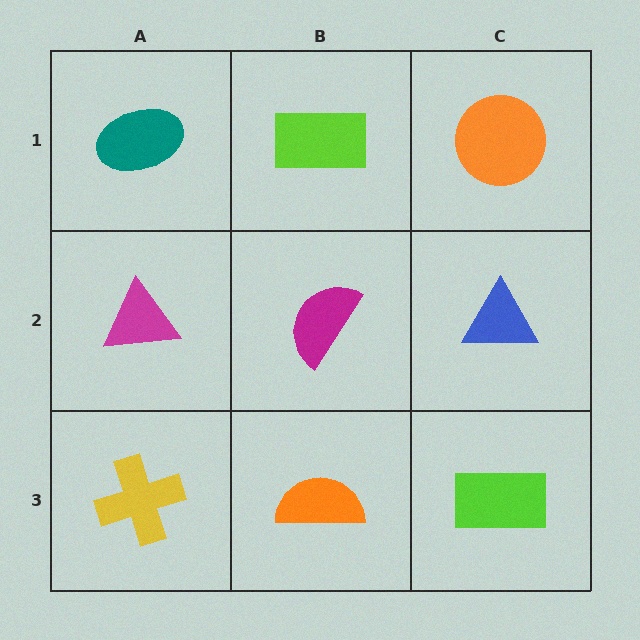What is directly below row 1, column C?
A blue triangle.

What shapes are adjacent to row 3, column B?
A magenta semicircle (row 2, column B), a yellow cross (row 3, column A), a lime rectangle (row 3, column C).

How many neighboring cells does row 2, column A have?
3.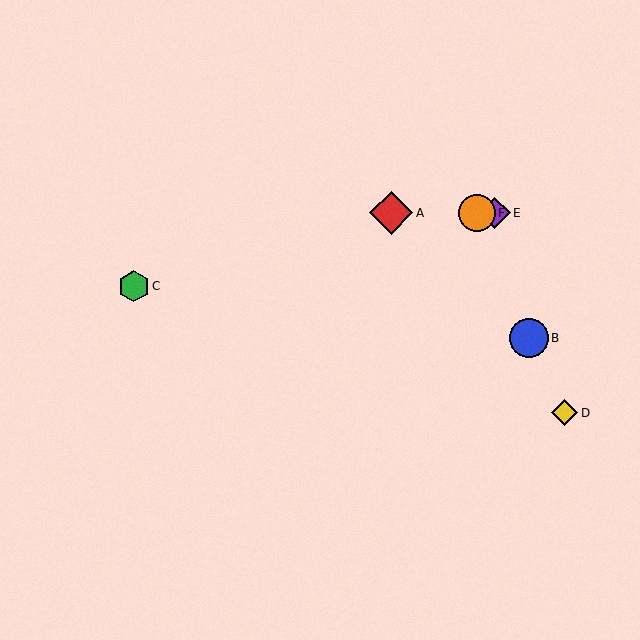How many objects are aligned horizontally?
3 objects (A, E, F) are aligned horizontally.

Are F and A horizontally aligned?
Yes, both are at y≈213.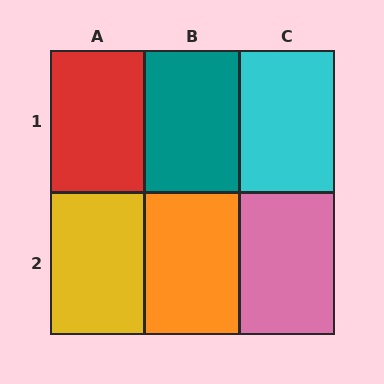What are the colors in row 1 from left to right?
Red, teal, cyan.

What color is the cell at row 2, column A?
Yellow.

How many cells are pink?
1 cell is pink.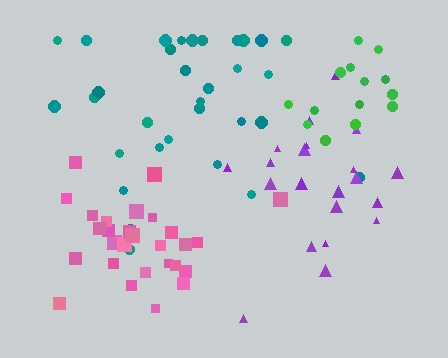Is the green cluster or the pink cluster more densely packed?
Pink.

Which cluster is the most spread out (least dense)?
Teal.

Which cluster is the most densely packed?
Pink.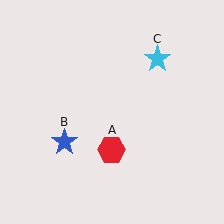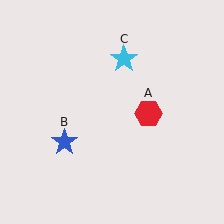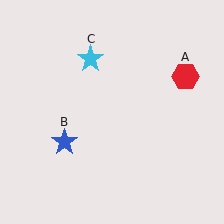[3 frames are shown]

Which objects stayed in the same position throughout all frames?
Blue star (object B) remained stationary.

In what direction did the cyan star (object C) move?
The cyan star (object C) moved left.